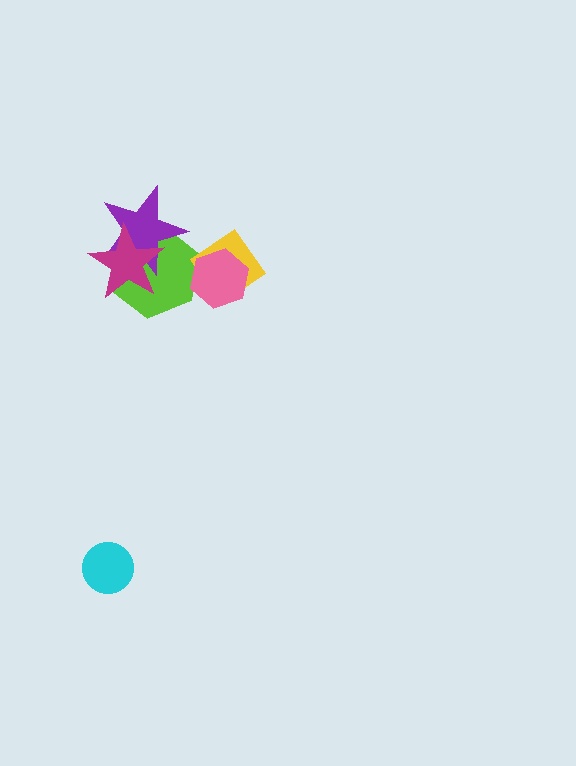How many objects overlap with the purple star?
2 objects overlap with the purple star.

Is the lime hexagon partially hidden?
Yes, it is partially covered by another shape.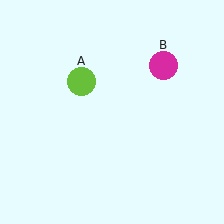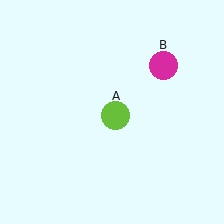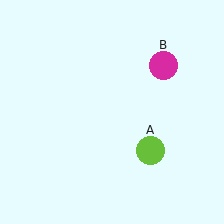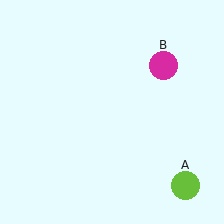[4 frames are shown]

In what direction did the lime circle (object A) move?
The lime circle (object A) moved down and to the right.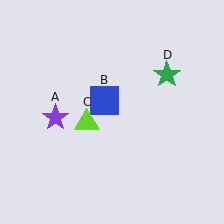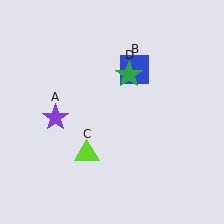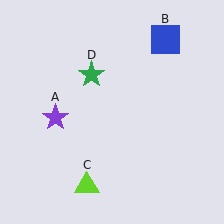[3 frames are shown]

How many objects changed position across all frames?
3 objects changed position: blue square (object B), lime triangle (object C), green star (object D).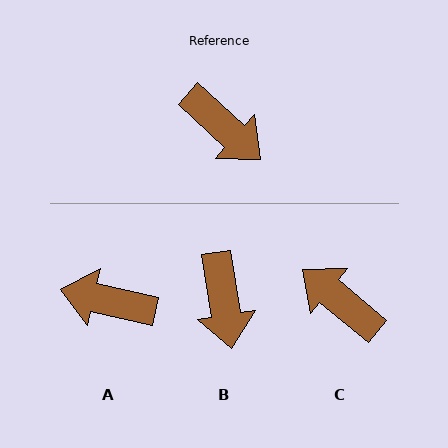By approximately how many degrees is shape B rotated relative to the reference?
Approximately 39 degrees clockwise.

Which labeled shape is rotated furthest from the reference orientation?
C, about 177 degrees away.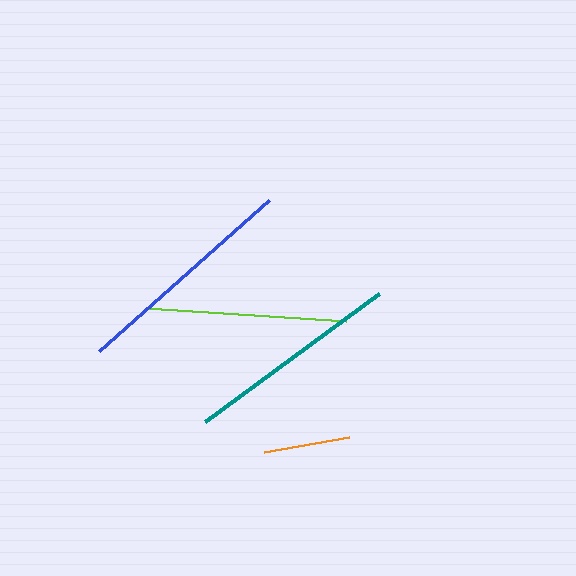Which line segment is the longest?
The blue line is the longest at approximately 228 pixels.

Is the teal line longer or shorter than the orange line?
The teal line is longer than the orange line.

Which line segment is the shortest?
The orange line is the shortest at approximately 86 pixels.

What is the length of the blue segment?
The blue segment is approximately 228 pixels long.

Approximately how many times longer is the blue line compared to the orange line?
The blue line is approximately 2.6 times the length of the orange line.